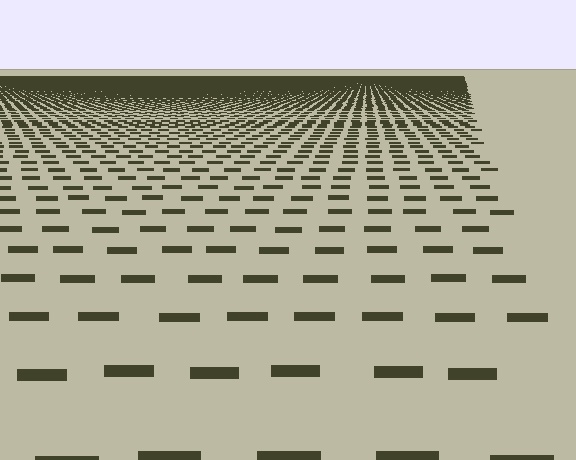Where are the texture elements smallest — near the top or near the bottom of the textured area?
Near the top.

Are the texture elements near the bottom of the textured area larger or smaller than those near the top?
Larger. Near the bottom, elements are closer to the viewer and appear at a bigger on-screen size.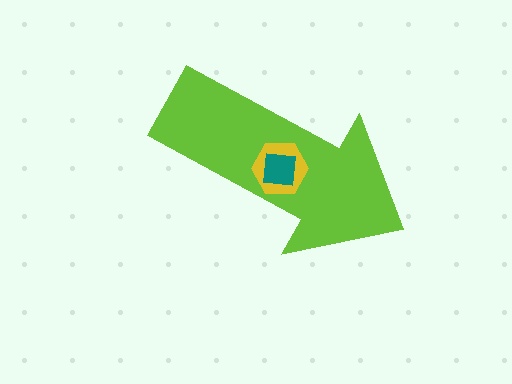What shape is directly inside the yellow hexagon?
The teal square.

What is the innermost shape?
The teal square.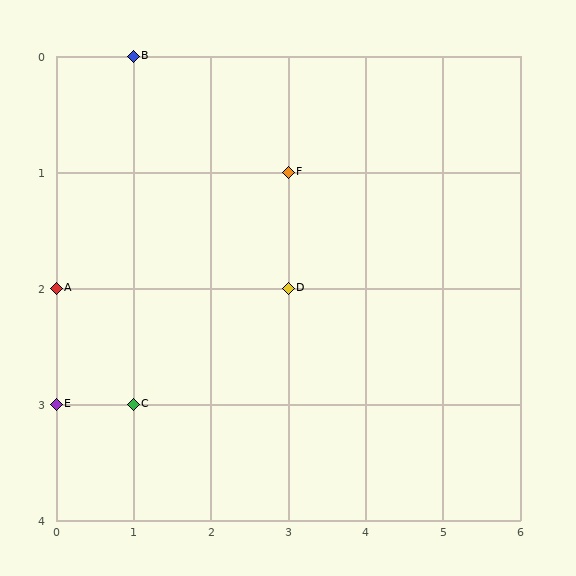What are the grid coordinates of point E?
Point E is at grid coordinates (0, 3).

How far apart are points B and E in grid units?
Points B and E are 1 column and 3 rows apart (about 3.2 grid units diagonally).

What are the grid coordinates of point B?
Point B is at grid coordinates (1, 0).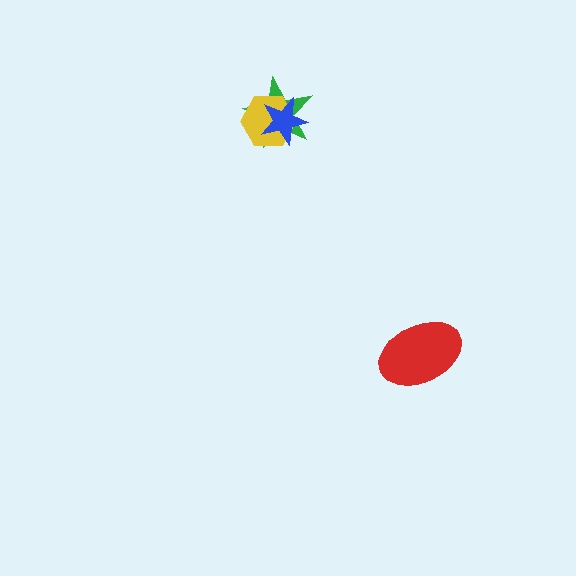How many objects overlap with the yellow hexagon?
2 objects overlap with the yellow hexagon.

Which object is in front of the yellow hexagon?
The blue star is in front of the yellow hexagon.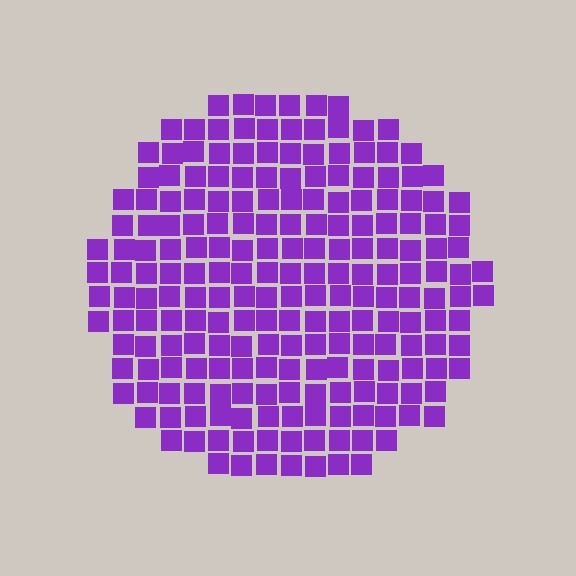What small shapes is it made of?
It is made of small squares.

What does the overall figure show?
The overall figure shows a circle.